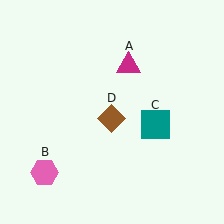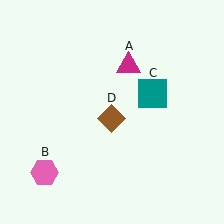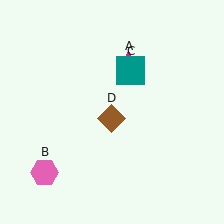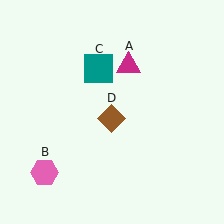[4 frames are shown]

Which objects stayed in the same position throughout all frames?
Magenta triangle (object A) and pink hexagon (object B) and brown diamond (object D) remained stationary.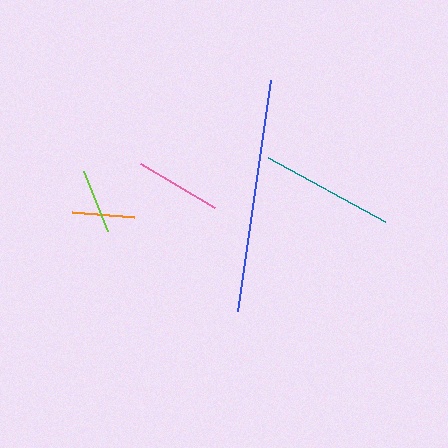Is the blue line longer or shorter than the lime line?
The blue line is longer than the lime line.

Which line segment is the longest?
The blue line is the longest at approximately 234 pixels.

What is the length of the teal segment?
The teal segment is approximately 133 pixels long.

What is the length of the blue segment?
The blue segment is approximately 234 pixels long.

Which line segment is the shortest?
The orange line is the shortest at approximately 63 pixels.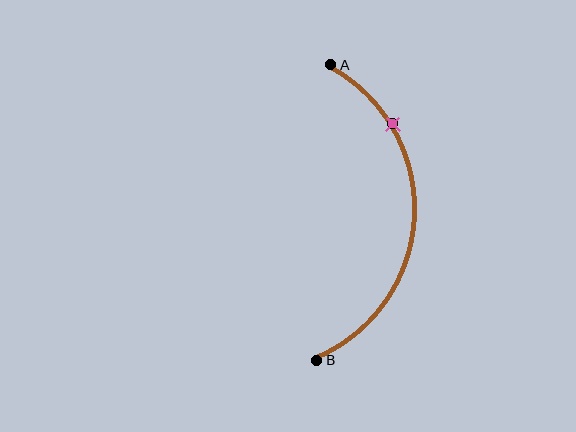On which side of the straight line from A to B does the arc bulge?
The arc bulges to the right of the straight line connecting A and B.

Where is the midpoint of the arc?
The arc midpoint is the point on the curve farthest from the straight line joining A and B. It sits to the right of that line.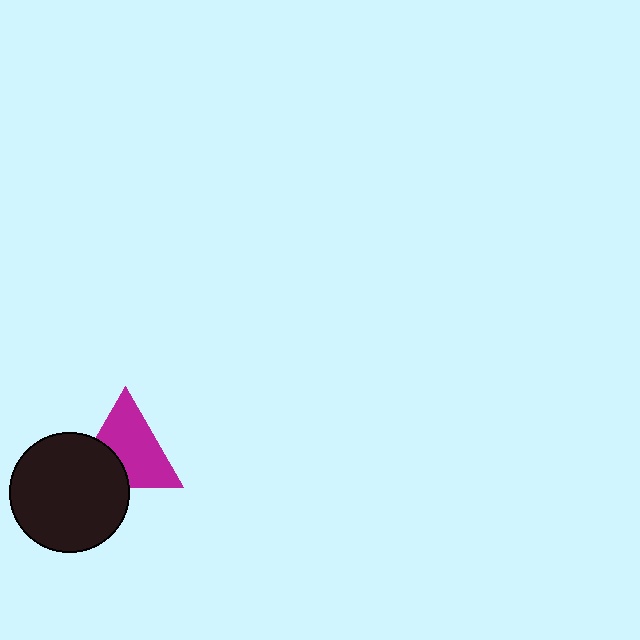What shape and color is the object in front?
The object in front is a black circle.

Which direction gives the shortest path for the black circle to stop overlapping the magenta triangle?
Moving toward the lower-left gives the shortest separation.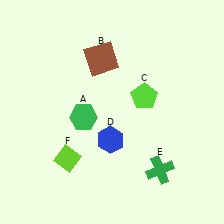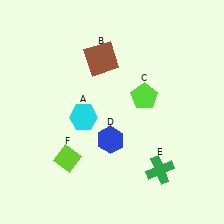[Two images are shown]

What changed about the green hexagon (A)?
In Image 1, A is green. In Image 2, it changed to cyan.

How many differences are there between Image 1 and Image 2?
There is 1 difference between the two images.